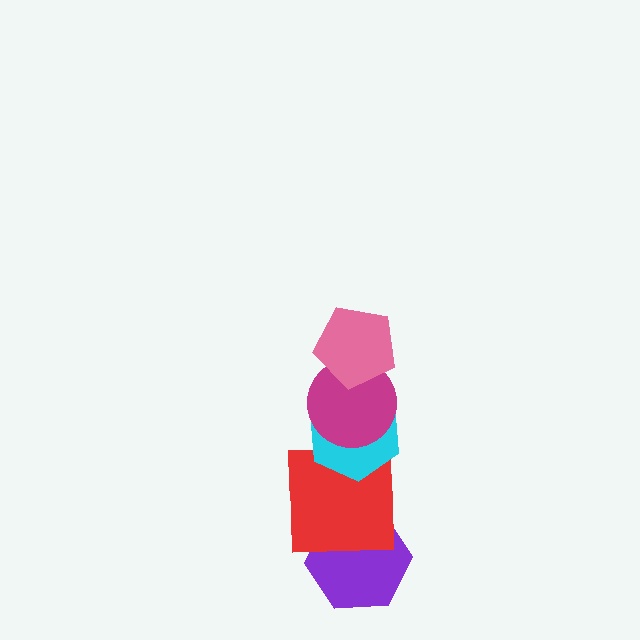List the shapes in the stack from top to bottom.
From top to bottom: the pink pentagon, the magenta circle, the cyan hexagon, the red square, the purple hexagon.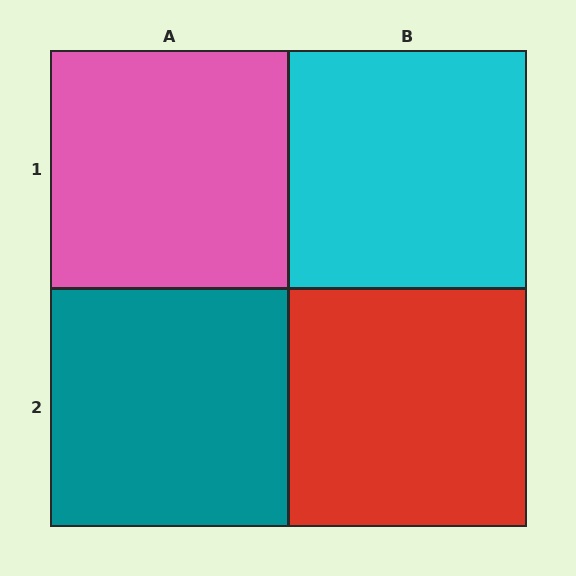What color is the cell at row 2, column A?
Teal.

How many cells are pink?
1 cell is pink.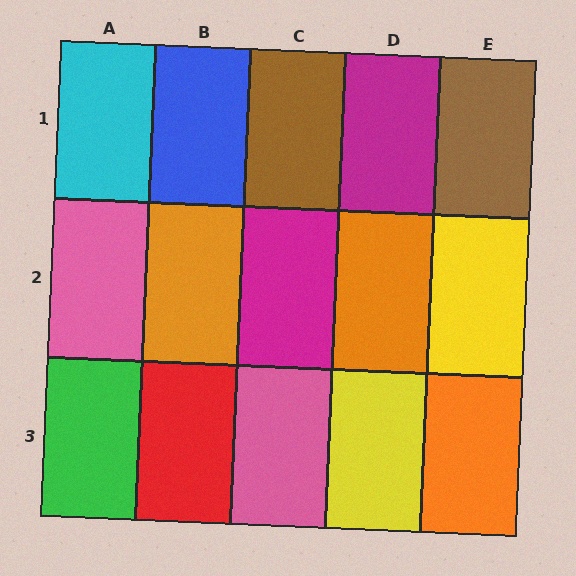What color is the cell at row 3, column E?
Orange.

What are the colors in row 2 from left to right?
Pink, orange, magenta, orange, yellow.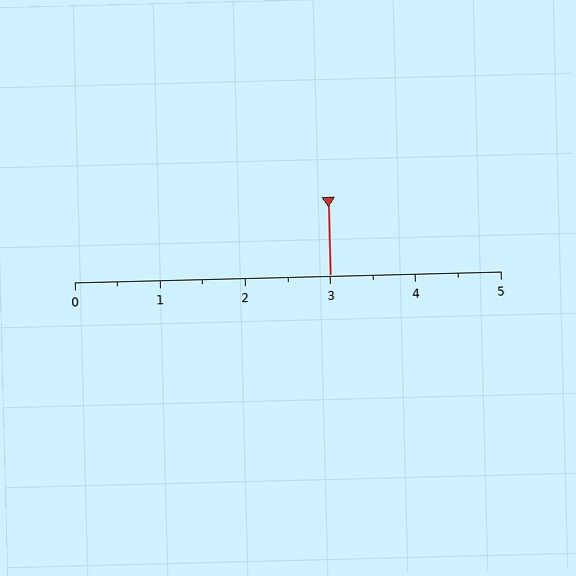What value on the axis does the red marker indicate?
The marker indicates approximately 3.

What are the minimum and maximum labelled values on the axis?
The axis runs from 0 to 5.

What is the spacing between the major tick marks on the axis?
The major ticks are spaced 1 apart.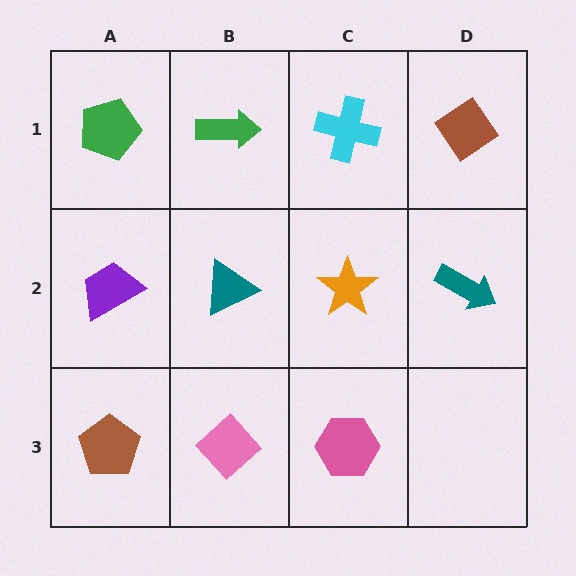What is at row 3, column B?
A pink diamond.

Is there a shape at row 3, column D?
No, that cell is empty.